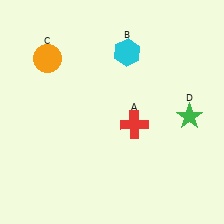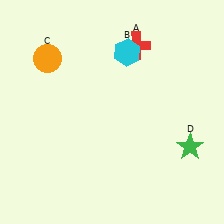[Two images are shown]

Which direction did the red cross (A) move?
The red cross (A) moved up.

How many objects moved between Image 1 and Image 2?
2 objects moved between the two images.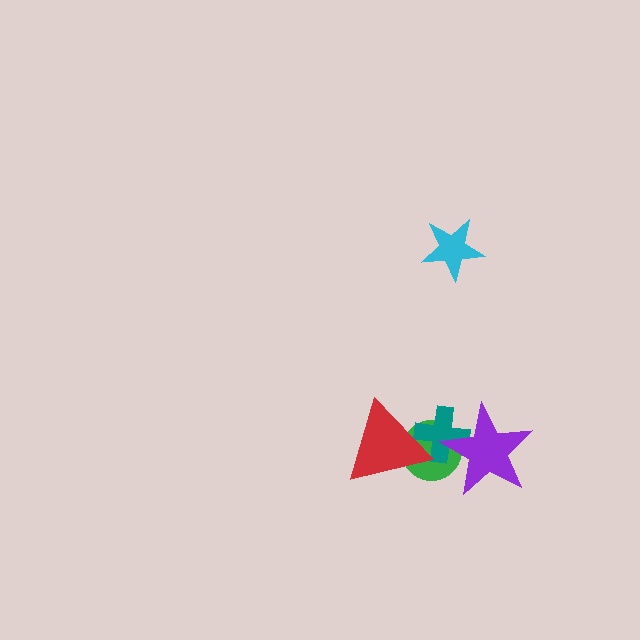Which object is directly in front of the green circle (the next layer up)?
The teal cross is directly in front of the green circle.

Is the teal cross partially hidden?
Yes, it is partially covered by another shape.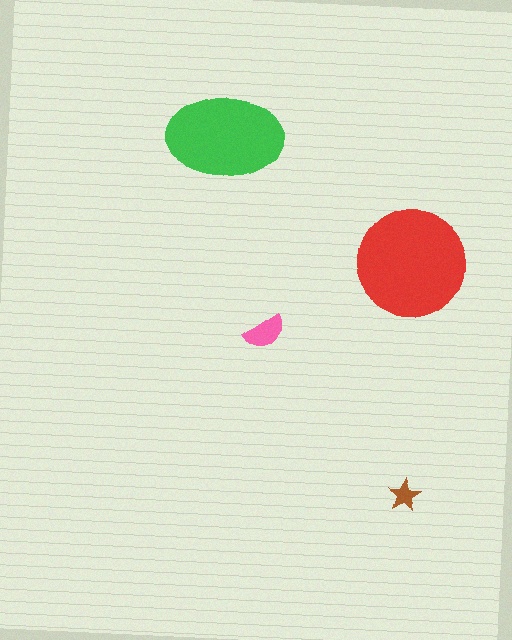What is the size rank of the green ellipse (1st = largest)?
2nd.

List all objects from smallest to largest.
The brown star, the pink semicircle, the green ellipse, the red circle.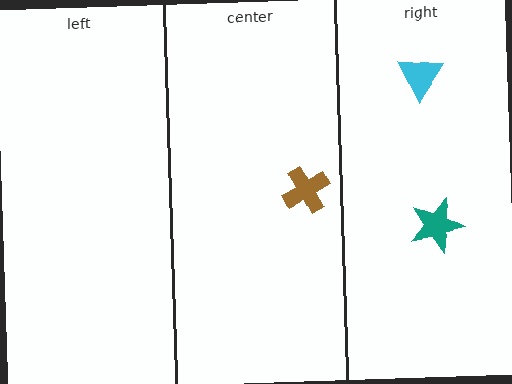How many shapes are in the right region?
2.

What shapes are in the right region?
The teal star, the cyan triangle.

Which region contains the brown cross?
The center region.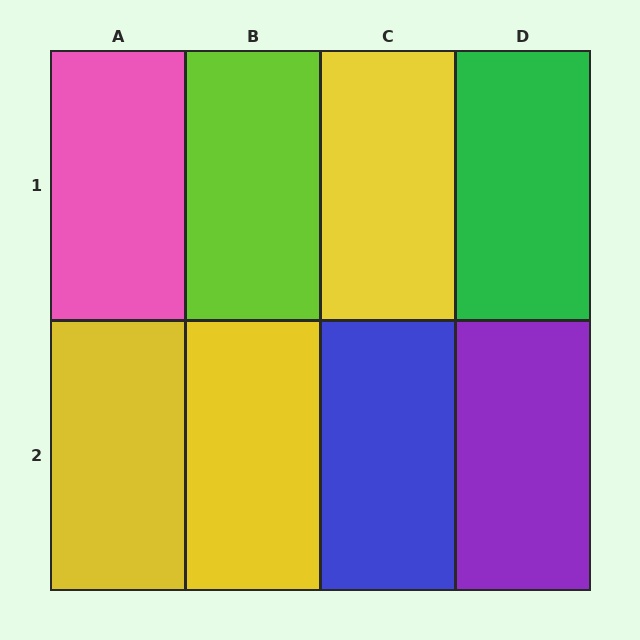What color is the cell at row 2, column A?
Yellow.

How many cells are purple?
1 cell is purple.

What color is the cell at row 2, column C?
Blue.